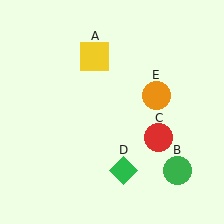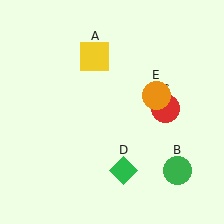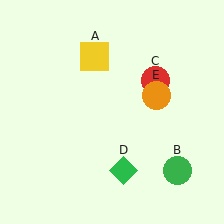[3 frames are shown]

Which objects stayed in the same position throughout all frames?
Yellow square (object A) and green circle (object B) and green diamond (object D) and orange circle (object E) remained stationary.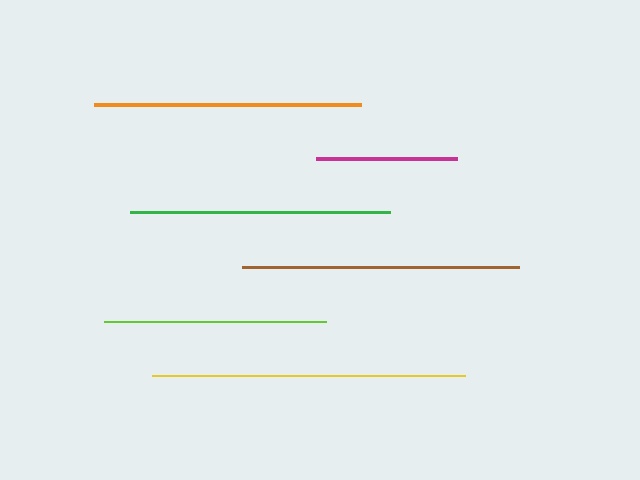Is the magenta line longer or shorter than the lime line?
The lime line is longer than the magenta line.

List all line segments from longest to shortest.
From longest to shortest: yellow, brown, orange, green, lime, magenta.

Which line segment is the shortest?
The magenta line is the shortest at approximately 141 pixels.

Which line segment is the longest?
The yellow line is the longest at approximately 312 pixels.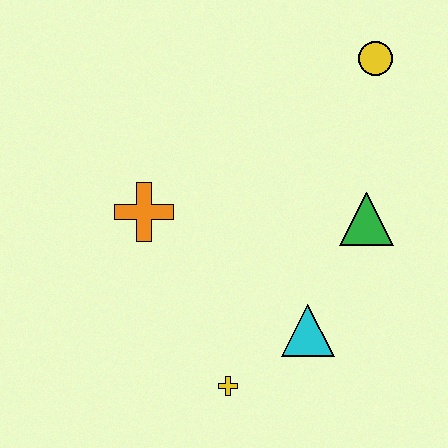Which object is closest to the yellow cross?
The cyan triangle is closest to the yellow cross.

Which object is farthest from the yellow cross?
The yellow circle is farthest from the yellow cross.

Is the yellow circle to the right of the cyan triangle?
Yes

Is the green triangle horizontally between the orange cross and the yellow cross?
No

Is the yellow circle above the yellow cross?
Yes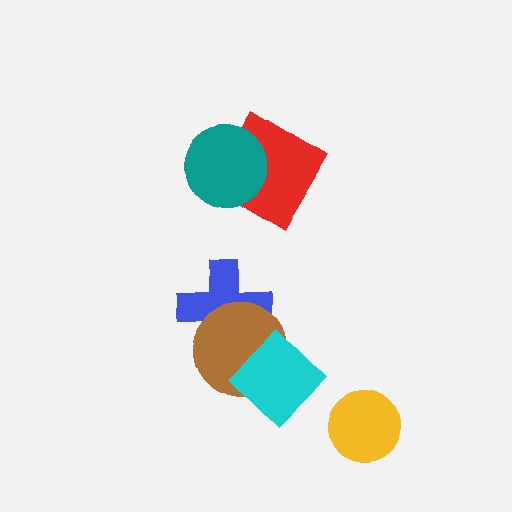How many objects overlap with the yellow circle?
0 objects overlap with the yellow circle.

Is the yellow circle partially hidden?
No, no other shape covers it.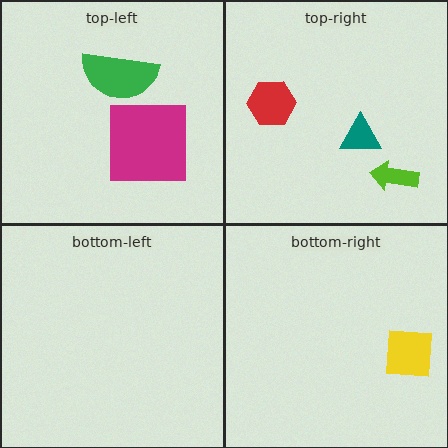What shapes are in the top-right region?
The teal triangle, the lime arrow, the red hexagon.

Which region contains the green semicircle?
The top-left region.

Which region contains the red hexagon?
The top-right region.